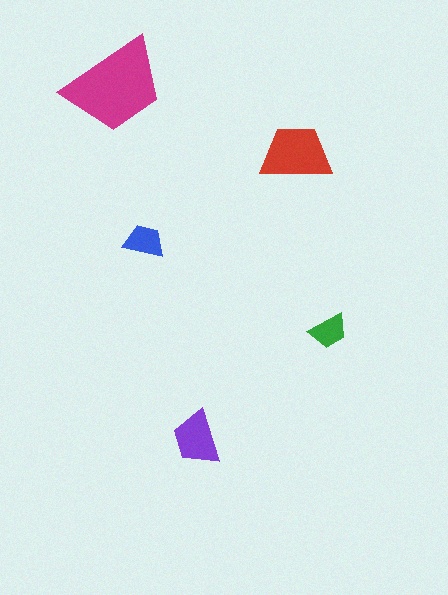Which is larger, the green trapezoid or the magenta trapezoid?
The magenta one.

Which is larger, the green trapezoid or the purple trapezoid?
The purple one.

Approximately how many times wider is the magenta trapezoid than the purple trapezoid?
About 2 times wider.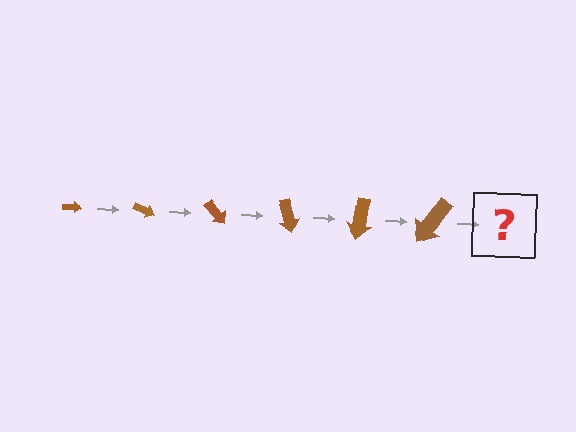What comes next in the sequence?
The next element should be an arrow, larger than the previous one and rotated 150 degrees from the start.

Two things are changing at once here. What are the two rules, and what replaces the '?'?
The two rules are that the arrow grows larger each step and it rotates 25 degrees each step. The '?' should be an arrow, larger than the previous one and rotated 150 degrees from the start.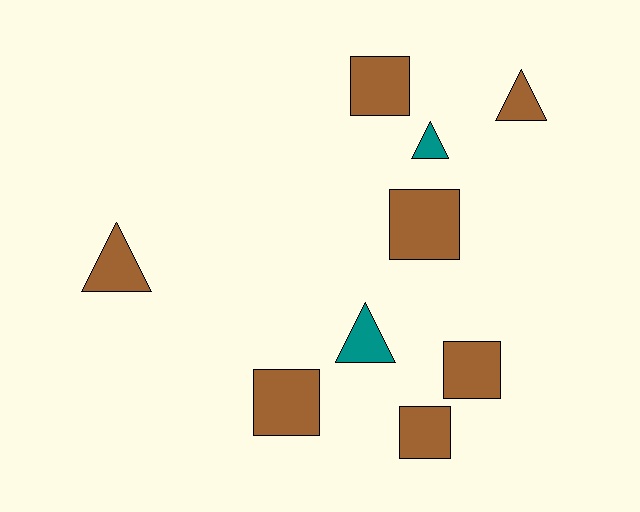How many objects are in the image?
There are 9 objects.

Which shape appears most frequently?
Square, with 5 objects.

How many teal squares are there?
There are no teal squares.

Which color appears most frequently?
Brown, with 7 objects.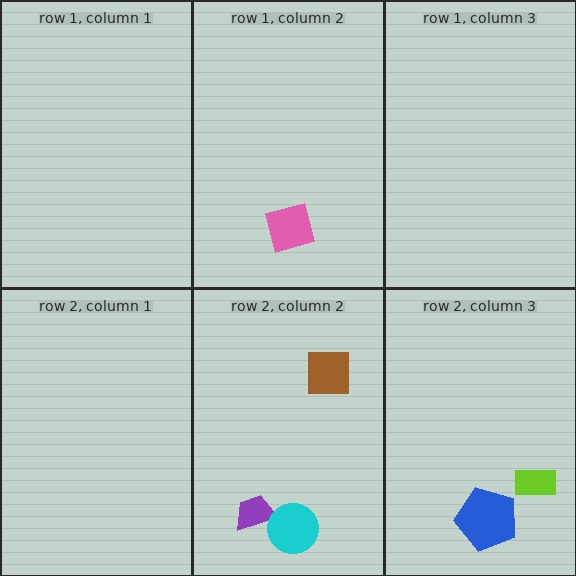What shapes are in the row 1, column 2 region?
The pink square.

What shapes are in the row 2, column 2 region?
The purple trapezoid, the brown square, the cyan circle.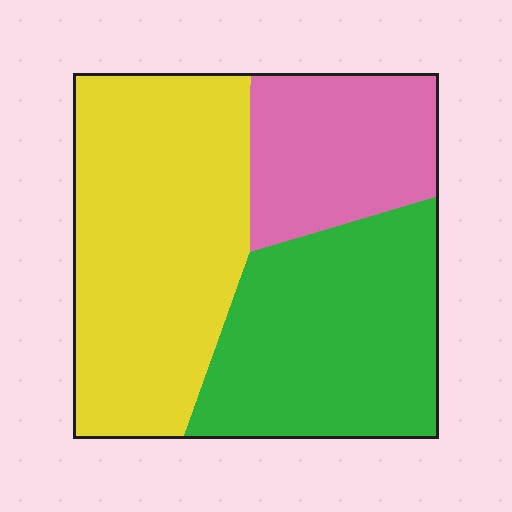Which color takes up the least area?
Pink, at roughly 20%.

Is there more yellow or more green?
Yellow.